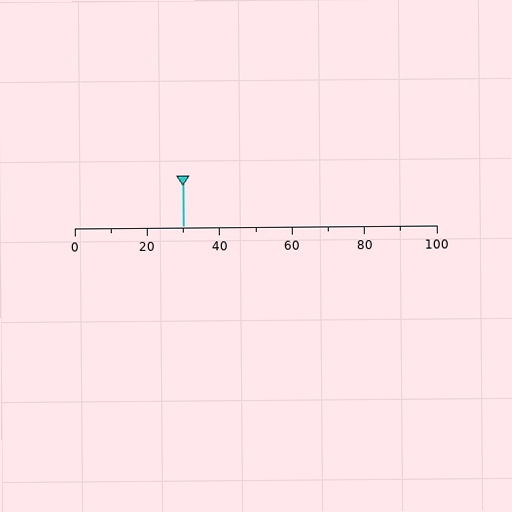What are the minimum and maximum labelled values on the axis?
The axis runs from 0 to 100.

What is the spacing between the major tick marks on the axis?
The major ticks are spaced 20 apart.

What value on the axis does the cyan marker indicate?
The marker indicates approximately 30.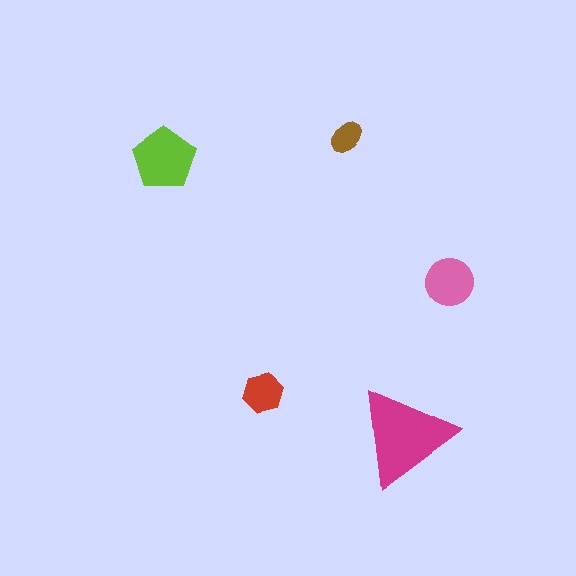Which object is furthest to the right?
The pink circle is rightmost.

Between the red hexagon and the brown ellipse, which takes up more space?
The red hexagon.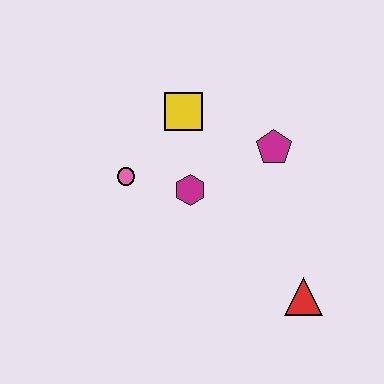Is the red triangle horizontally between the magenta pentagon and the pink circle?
No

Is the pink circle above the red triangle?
Yes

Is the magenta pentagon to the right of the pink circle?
Yes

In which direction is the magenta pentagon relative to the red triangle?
The magenta pentagon is above the red triangle.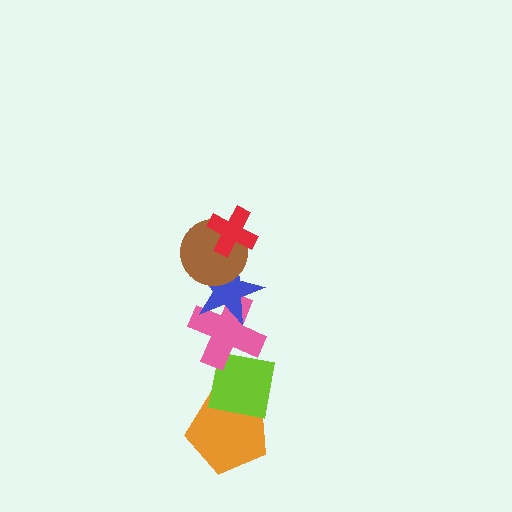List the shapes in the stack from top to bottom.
From top to bottom: the red cross, the brown circle, the blue star, the pink cross, the lime square, the orange pentagon.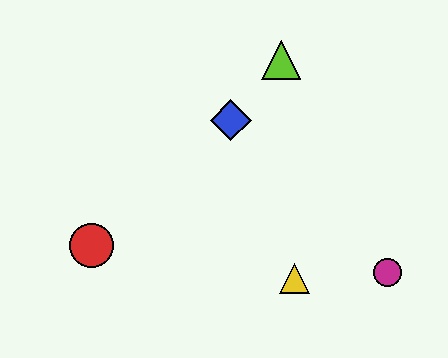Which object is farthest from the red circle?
The magenta circle is farthest from the red circle.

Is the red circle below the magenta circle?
No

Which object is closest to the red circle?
The blue diamond is closest to the red circle.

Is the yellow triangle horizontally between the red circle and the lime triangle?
No